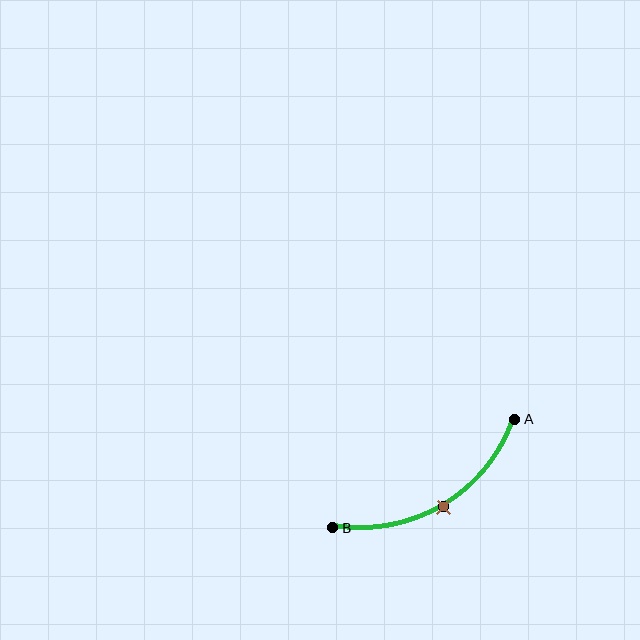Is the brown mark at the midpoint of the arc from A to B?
Yes. The brown mark lies on the arc at equal arc-length from both A and B — it is the arc midpoint.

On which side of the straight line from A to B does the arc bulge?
The arc bulges below the straight line connecting A and B.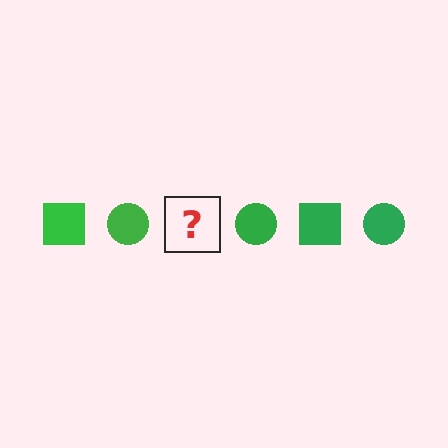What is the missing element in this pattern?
The missing element is a green square.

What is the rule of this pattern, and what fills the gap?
The rule is that the pattern cycles through square, circle shapes in green. The gap should be filled with a green square.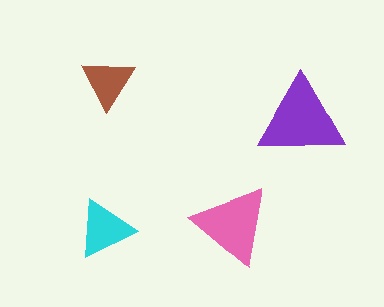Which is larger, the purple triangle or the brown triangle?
The purple one.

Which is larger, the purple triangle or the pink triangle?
The purple one.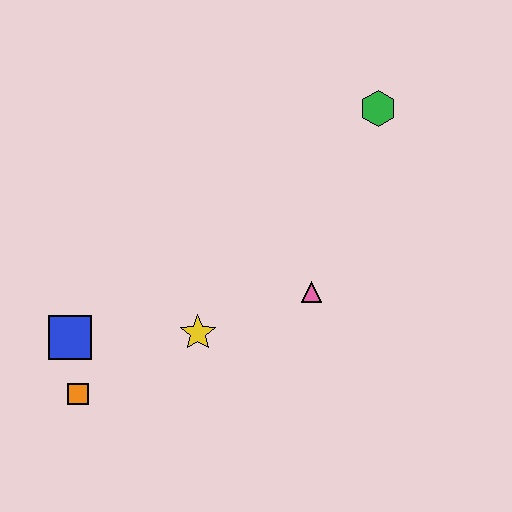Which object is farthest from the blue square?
The green hexagon is farthest from the blue square.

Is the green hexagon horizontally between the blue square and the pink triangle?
No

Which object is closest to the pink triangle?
The yellow star is closest to the pink triangle.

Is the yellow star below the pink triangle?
Yes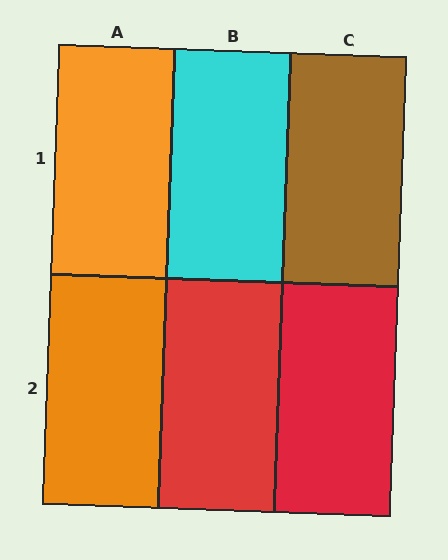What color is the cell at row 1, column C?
Brown.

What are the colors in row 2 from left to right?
Orange, red, red.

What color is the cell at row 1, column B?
Cyan.